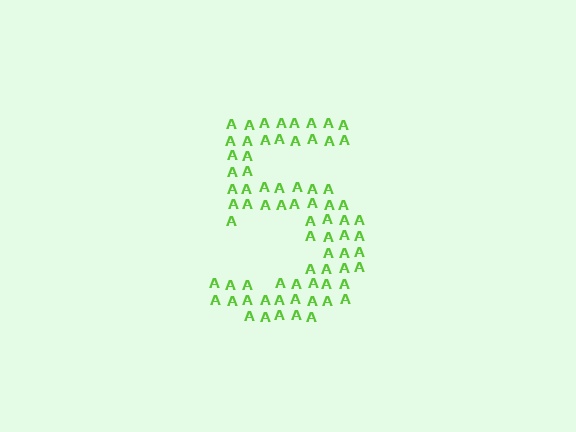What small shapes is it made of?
It is made of small letter A's.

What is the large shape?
The large shape is the digit 5.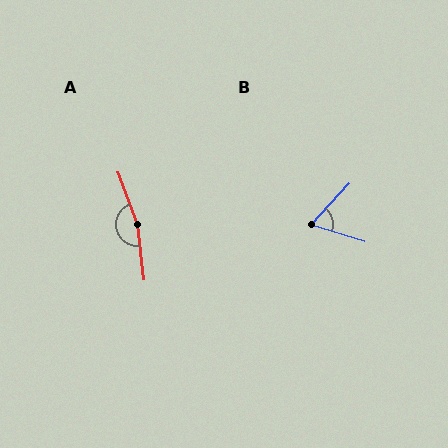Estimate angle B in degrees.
Approximately 65 degrees.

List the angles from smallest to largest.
B (65°), A (166°).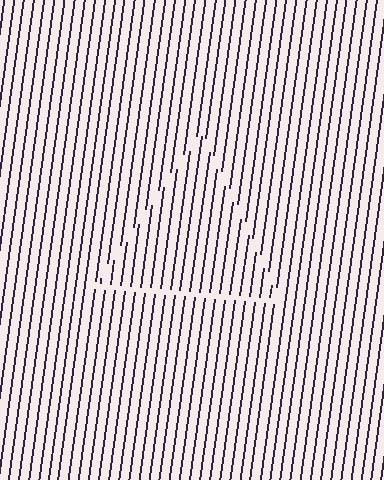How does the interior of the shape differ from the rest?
The interior of the shape contains the same grating, shifted by half a period — the contour is defined by the phase discontinuity where line-ends from the inner and outer gratings abut.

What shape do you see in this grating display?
An illusory triangle. The interior of the shape contains the same grating, shifted by half a period — the contour is defined by the phase discontinuity where line-ends from the inner and outer gratings abut.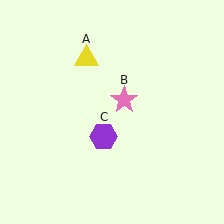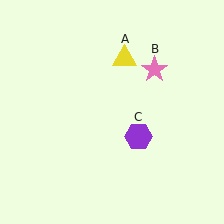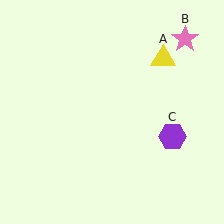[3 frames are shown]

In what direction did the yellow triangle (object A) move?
The yellow triangle (object A) moved right.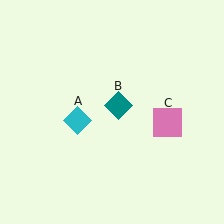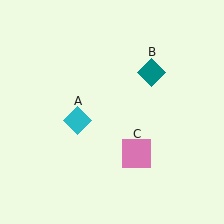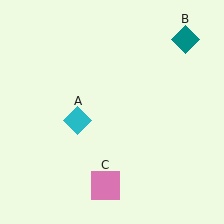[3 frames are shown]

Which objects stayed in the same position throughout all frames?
Cyan diamond (object A) remained stationary.